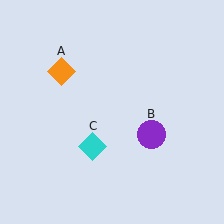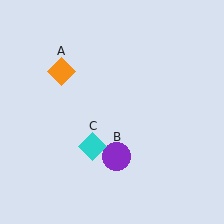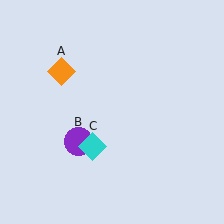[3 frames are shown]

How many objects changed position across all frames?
1 object changed position: purple circle (object B).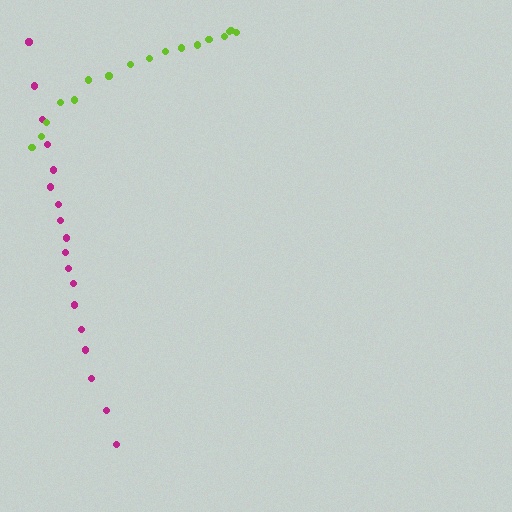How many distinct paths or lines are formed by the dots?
There are 2 distinct paths.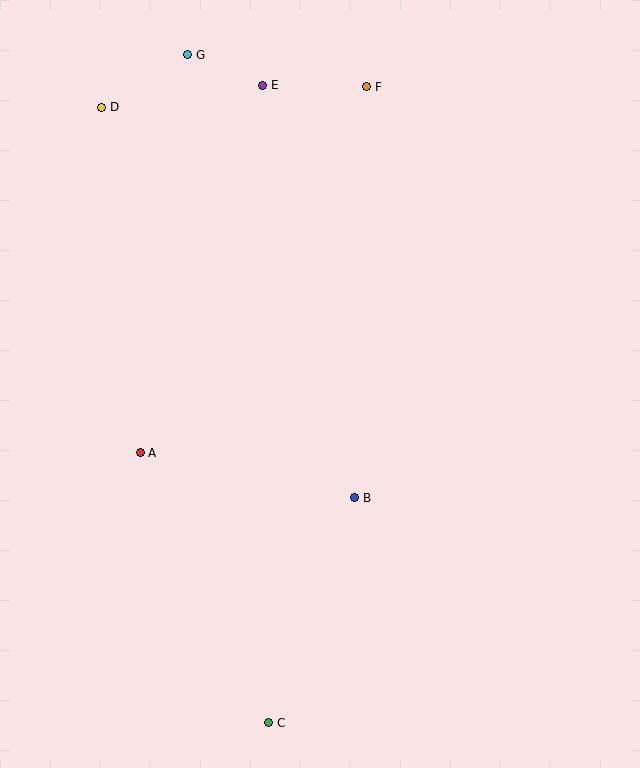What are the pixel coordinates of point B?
Point B is at (355, 498).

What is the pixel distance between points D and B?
The distance between D and B is 466 pixels.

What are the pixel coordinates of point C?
Point C is at (269, 723).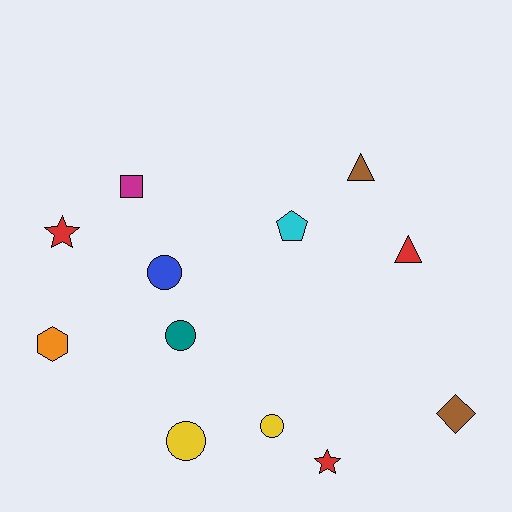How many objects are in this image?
There are 12 objects.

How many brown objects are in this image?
There are 2 brown objects.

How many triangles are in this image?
There are 2 triangles.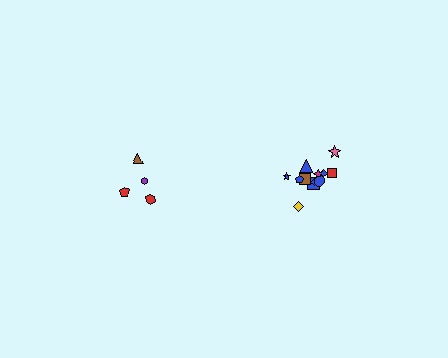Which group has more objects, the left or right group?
The right group.